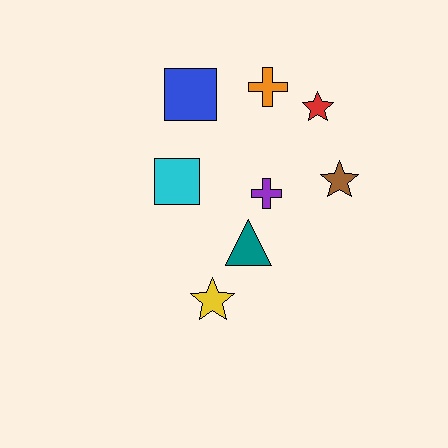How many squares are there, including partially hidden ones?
There are 2 squares.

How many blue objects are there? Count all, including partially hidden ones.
There is 1 blue object.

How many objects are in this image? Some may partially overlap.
There are 8 objects.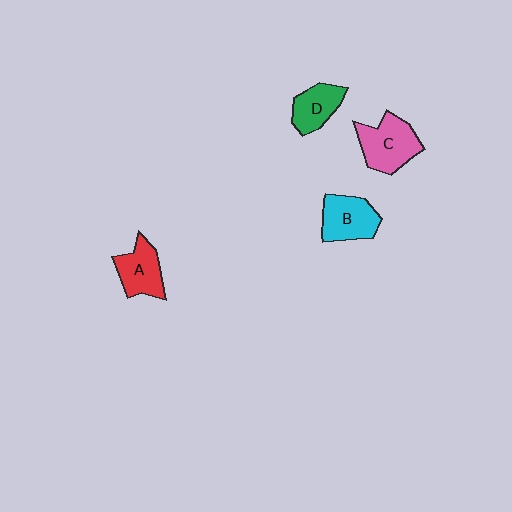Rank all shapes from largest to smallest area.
From largest to smallest: C (pink), B (cyan), A (red), D (green).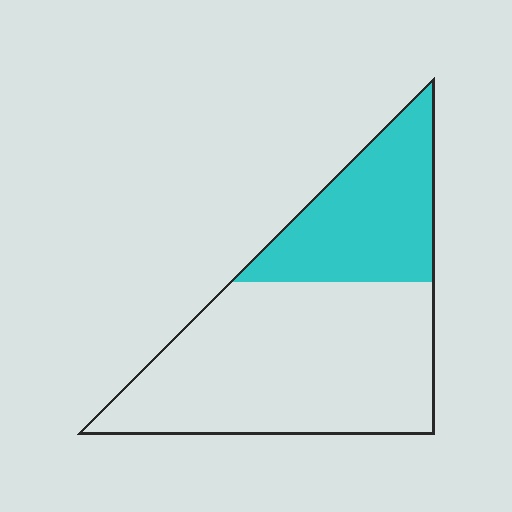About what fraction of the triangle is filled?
About one third (1/3).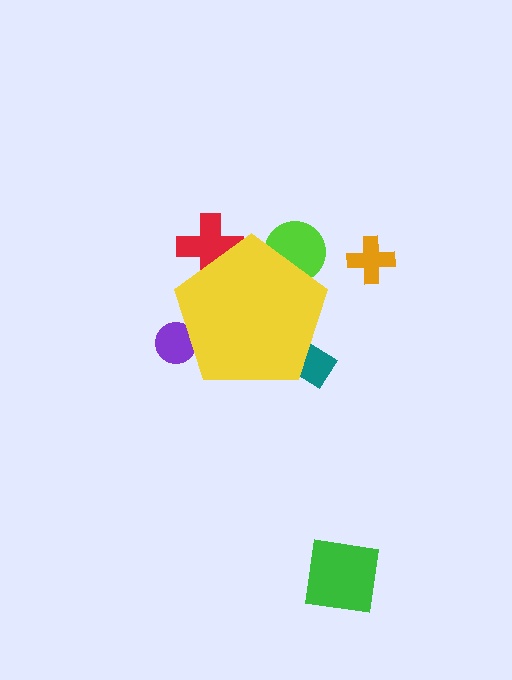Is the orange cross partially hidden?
No, the orange cross is fully visible.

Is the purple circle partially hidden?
Yes, the purple circle is partially hidden behind the yellow pentagon.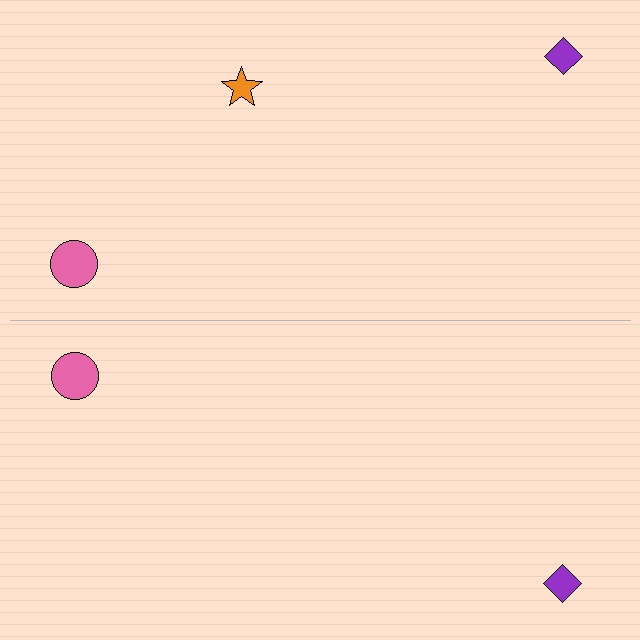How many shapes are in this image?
There are 5 shapes in this image.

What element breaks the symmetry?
A orange star is missing from the bottom side.